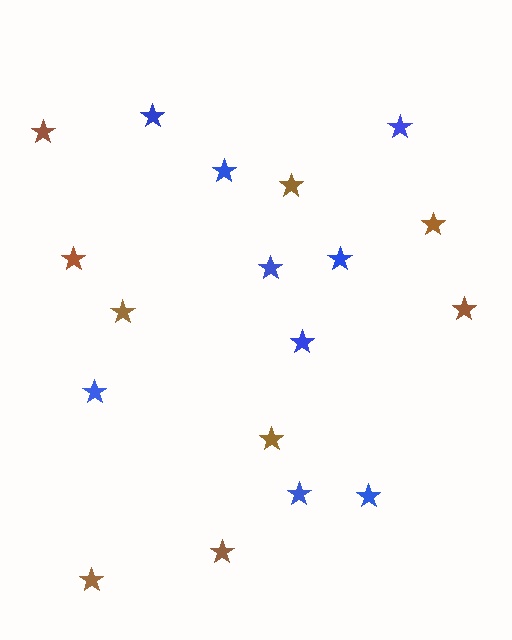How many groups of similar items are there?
There are 2 groups: one group of brown stars (9) and one group of blue stars (9).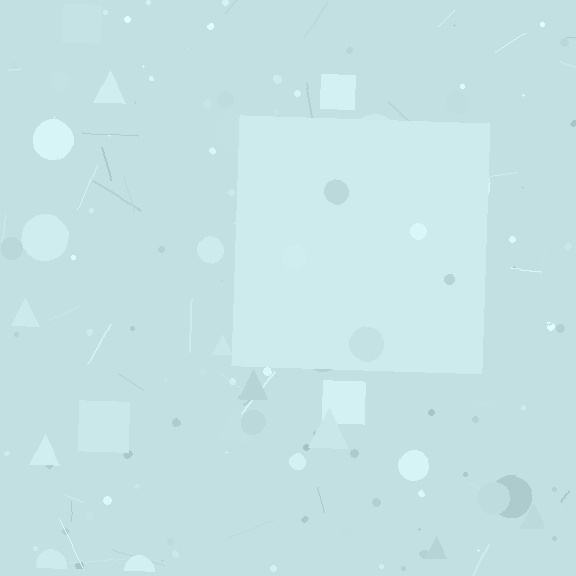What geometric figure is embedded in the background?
A square is embedded in the background.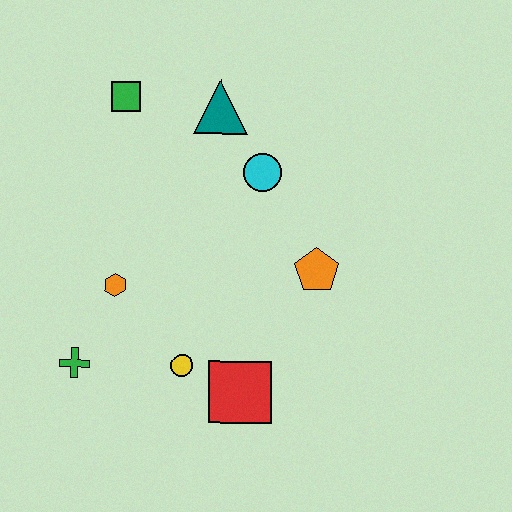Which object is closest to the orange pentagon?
The cyan circle is closest to the orange pentagon.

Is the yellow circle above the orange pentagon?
No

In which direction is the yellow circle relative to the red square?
The yellow circle is to the left of the red square.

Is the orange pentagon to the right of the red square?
Yes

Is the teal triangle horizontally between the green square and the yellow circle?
No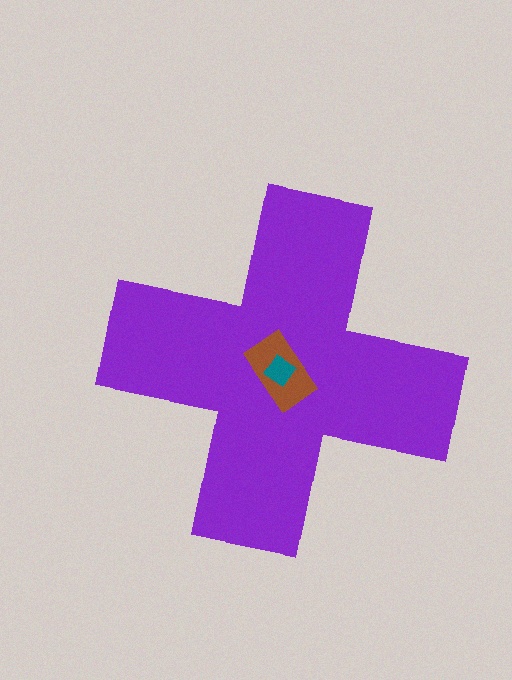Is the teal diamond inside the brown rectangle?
Yes.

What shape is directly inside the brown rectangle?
The teal diamond.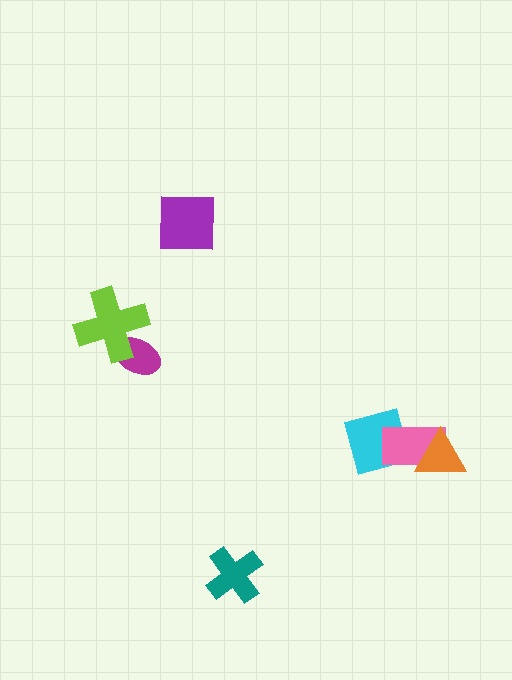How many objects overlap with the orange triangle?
1 object overlaps with the orange triangle.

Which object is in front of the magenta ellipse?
The lime cross is in front of the magenta ellipse.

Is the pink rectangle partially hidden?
Yes, it is partially covered by another shape.